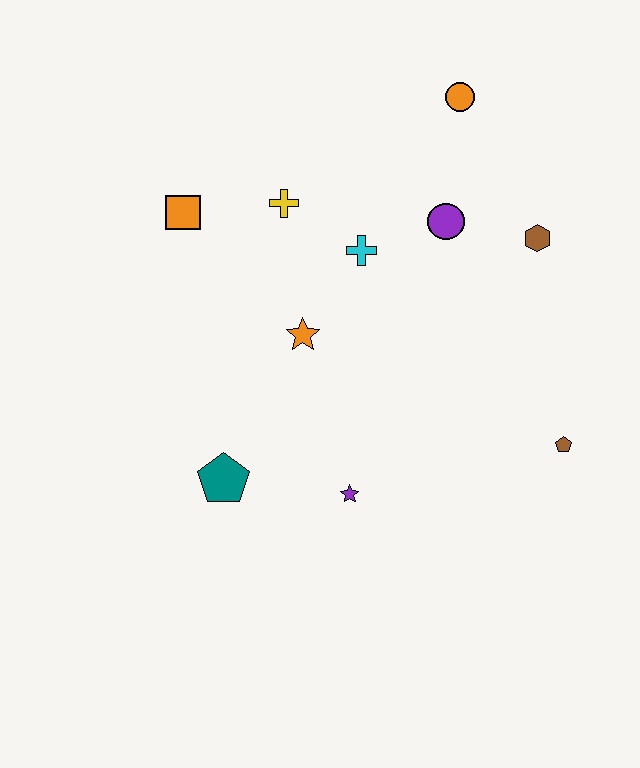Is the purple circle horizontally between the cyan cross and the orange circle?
Yes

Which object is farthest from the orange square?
The brown pentagon is farthest from the orange square.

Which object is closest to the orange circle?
The purple circle is closest to the orange circle.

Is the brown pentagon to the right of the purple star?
Yes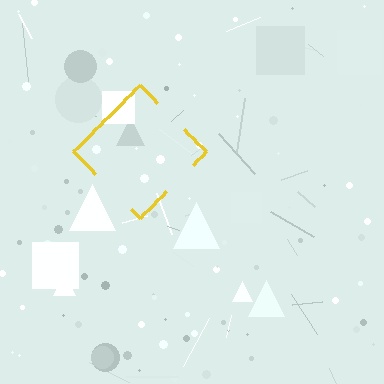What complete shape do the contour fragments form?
The contour fragments form a diamond.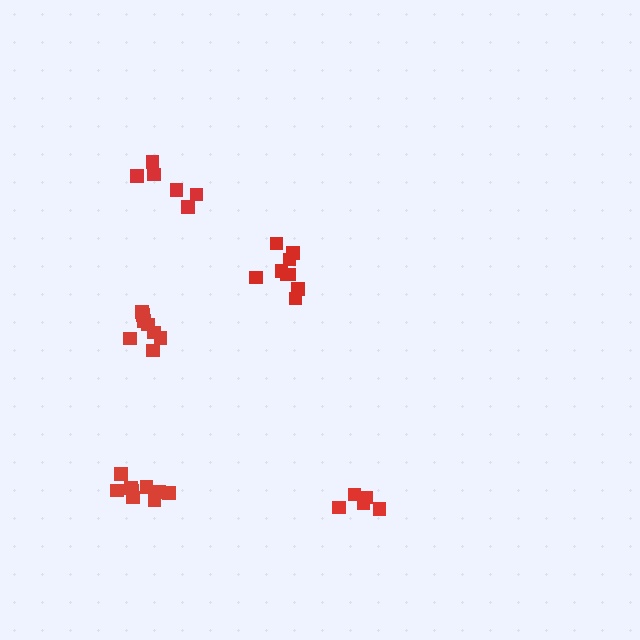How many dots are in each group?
Group 1: 5 dots, Group 2: 6 dots, Group 3: 8 dots, Group 4: 9 dots, Group 5: 9 dots (37 total).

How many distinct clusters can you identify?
There are 5 distinct clusters.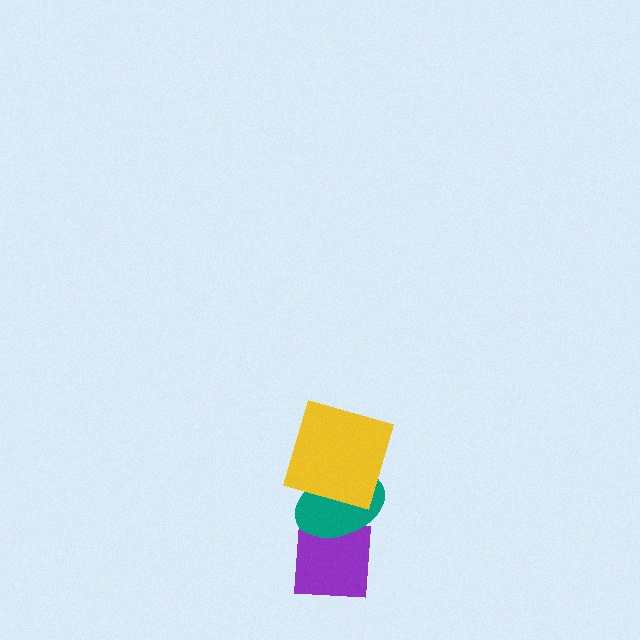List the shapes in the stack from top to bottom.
From top to bottom: the yellow square, the teal ellipse, the purple square.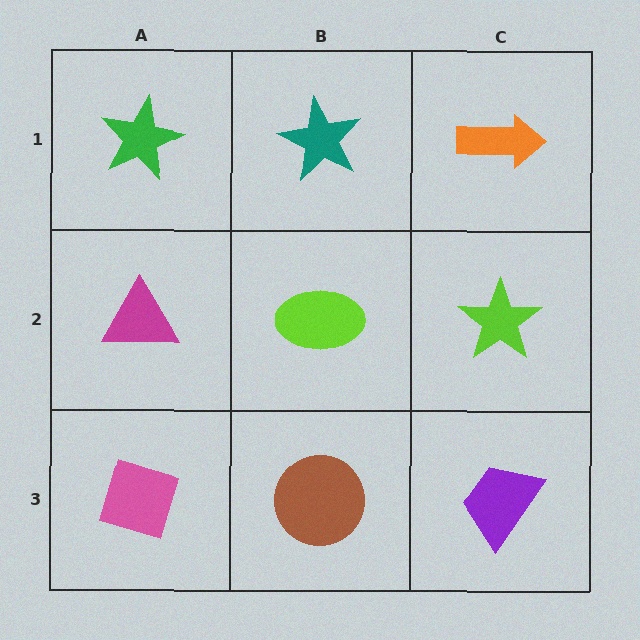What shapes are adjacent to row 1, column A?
A magenta triangle (row 2, column A), a teal star (row 1, column B).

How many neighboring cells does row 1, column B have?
3.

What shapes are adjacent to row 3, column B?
A lime ellipse (row 2, column B), a pink diamond (row 3, column A), a purple trapezoid (row 3, column C).